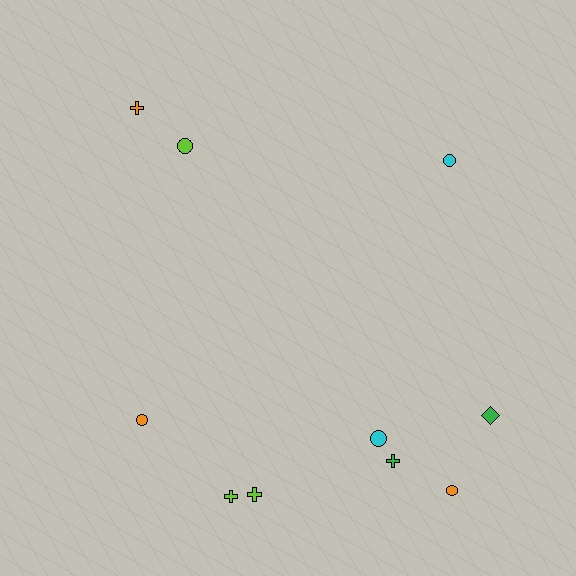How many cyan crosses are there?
There are no cyan crosses.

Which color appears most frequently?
Lime, with 3 objects.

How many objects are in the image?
There are 10 objects.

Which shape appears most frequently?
Circle, with 5 objects.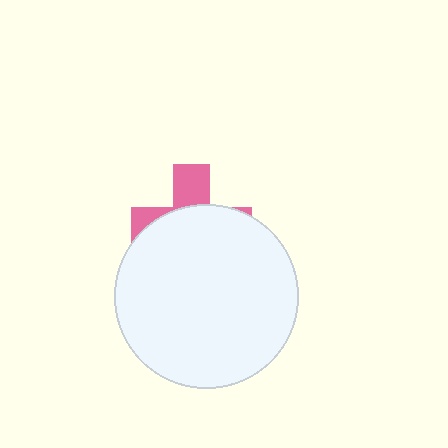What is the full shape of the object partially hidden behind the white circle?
The partially hidden object is a pink cross.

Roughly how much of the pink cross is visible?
A small part of it is visible (roughly 30%).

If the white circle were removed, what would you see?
You would see the complete pink cross.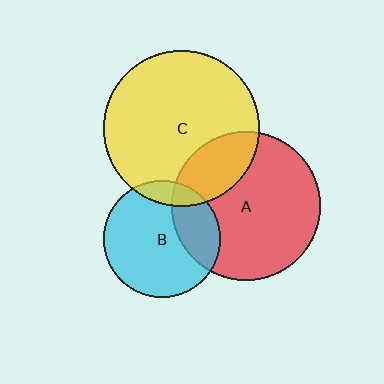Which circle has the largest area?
Circle C (yellow).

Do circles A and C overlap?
Yes.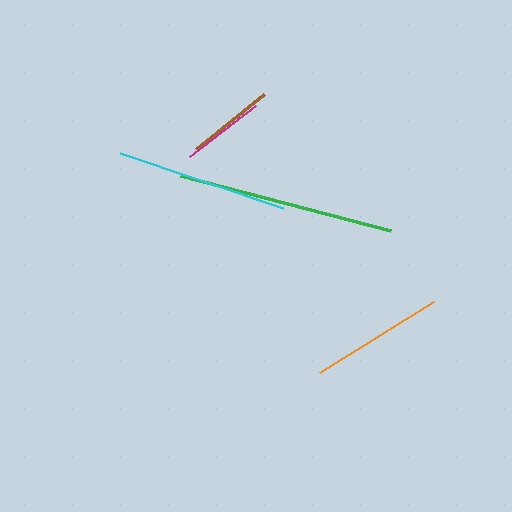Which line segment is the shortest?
The magenta line is the shortest at approximately 84 pixels.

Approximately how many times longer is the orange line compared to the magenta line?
The orange line is approximately 1.6 times the length of the magenta line.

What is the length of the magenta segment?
The magenta segment is approximately 84 pixels long.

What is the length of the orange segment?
The orange segment is approximately 134 pixels long.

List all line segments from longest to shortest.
From longest to shortest: green, cyan, orange, brown, magenta.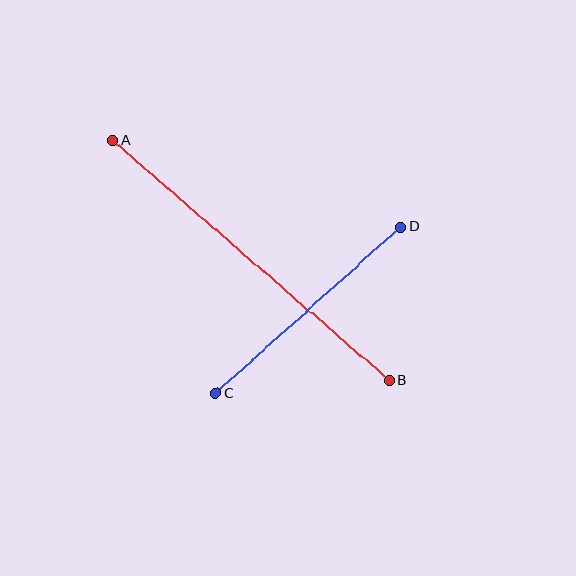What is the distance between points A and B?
The distance is approximately 366 pixels.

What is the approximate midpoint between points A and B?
The midpoint is at approximately (251, 260) pixels.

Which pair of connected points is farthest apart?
Points A and B are farthest apart.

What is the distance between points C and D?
The distance is approximately 248 pixels.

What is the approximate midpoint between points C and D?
The midpoint is at approximately (308, 310) pixels.